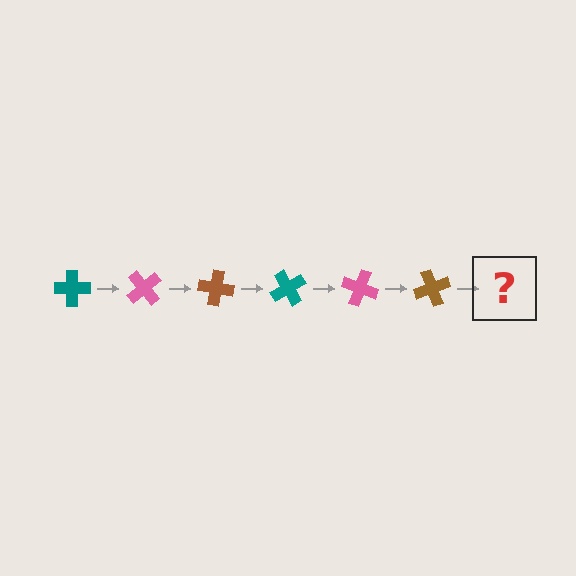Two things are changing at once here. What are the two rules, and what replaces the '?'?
The two rules are that it rotates 50 degrees each step and the color cycles through teal, pink, and brown. The '?' should be a teal cross, rotated 300 degrees from the start.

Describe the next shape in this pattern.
It should be a teal cross, rotated 300 degrees from the start.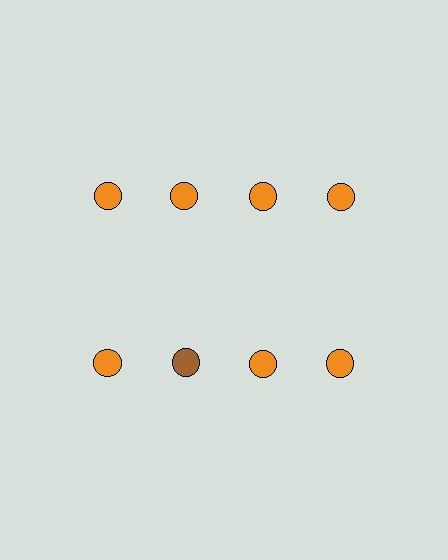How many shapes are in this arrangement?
There are 8 shapes arranged in a grid pattern.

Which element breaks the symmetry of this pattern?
The brown circle in the second row, second from left column breaks the symmetry. All other shapes are orange circles.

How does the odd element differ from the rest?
It has a different color: brown instead of orange.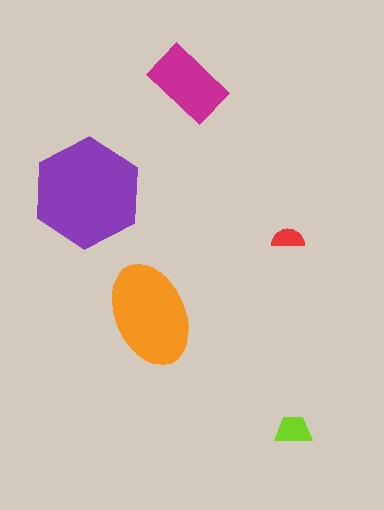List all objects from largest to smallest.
The purple hexagon, the orange ellipse, the magenta rectangle, the lime trapezoid, the red semicircle.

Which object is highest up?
The magenta rectangle is topmost.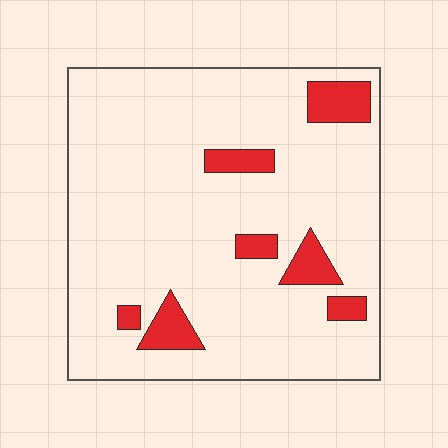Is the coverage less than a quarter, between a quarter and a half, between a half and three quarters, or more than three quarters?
Less than a quarter.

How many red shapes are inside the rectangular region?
7.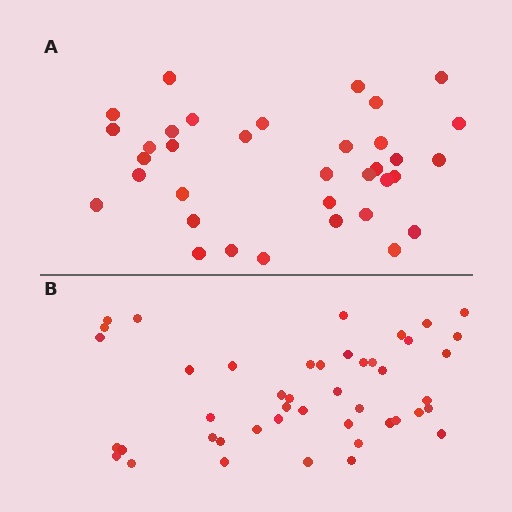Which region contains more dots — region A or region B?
Region B (the bottom region) has more dots.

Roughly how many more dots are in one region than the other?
Region B has roughly 10 or so more dots than region A.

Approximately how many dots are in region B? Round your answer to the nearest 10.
About 40 dots. (The exact count is 45, which rounds to 40.)